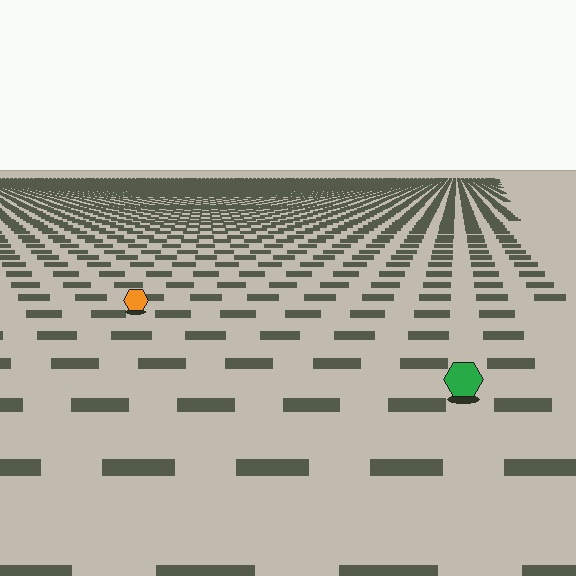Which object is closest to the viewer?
The green hexagon is closest. The texture marks near it are larger and more spread out.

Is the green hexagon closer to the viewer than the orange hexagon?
Yes. The green hexagon is closer — you can tell from the texture gradient: the ground texture is coarser near it.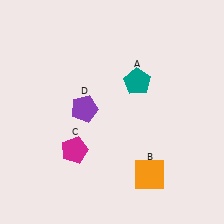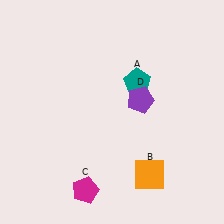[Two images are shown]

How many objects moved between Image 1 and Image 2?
2 objects moved between the two images.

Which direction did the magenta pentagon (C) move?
The magenta pentagon (C) moved down.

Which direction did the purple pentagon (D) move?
The purple pentagon (D) moved right.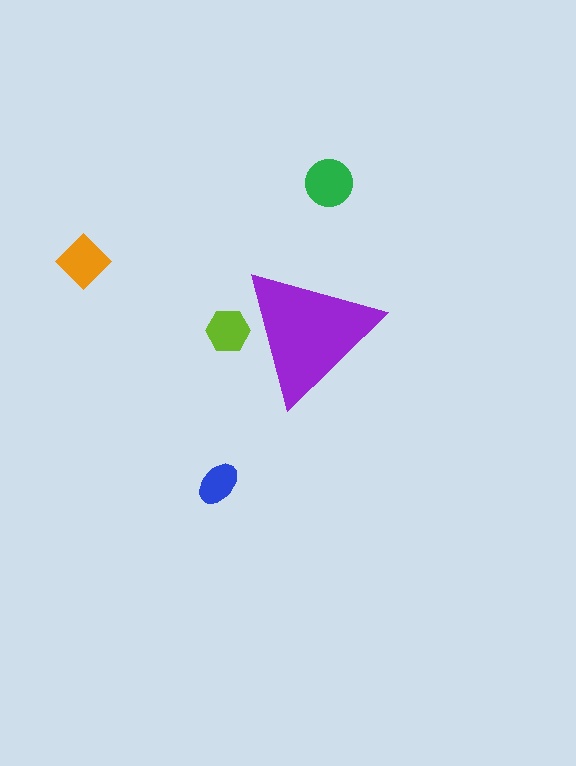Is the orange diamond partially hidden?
No, the orange diamond is fully visible.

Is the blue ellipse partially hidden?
No, the blue ellipse is fully visible.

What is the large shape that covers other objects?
A purple triangle.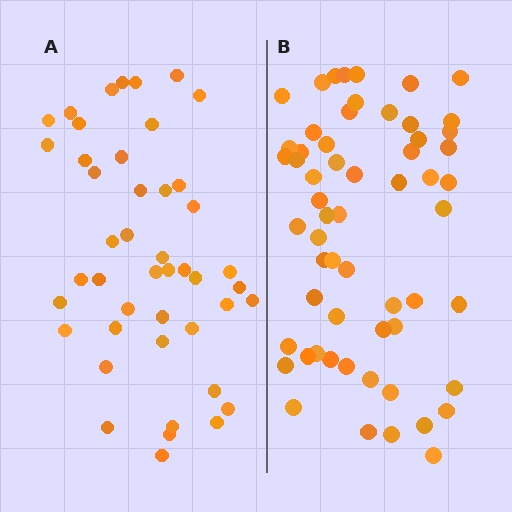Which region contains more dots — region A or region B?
Region B (the right region) has more dots.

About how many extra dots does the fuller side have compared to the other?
Region B has approximately 15 more dots than region A.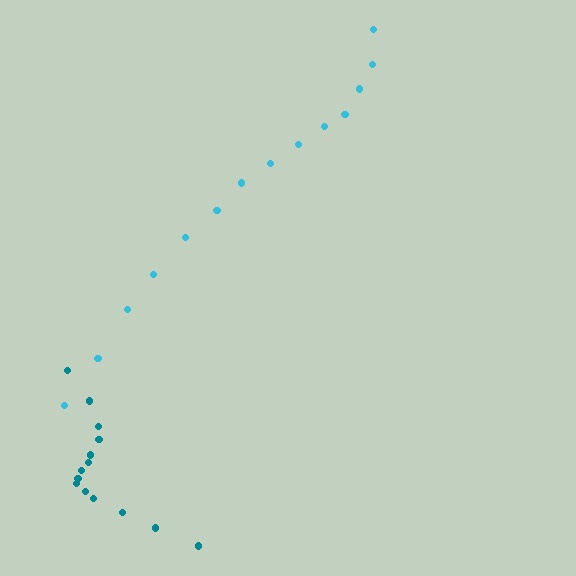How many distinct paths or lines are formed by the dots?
There are 2 distinct paths.